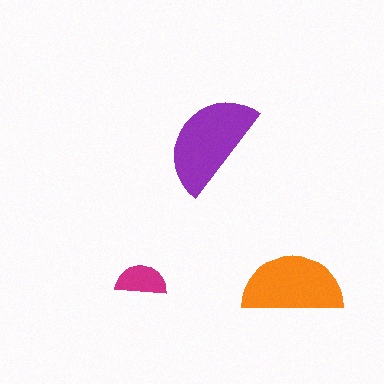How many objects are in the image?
There are 3 objects in the image.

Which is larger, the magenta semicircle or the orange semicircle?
The orange one.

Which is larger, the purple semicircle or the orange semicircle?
The purple one.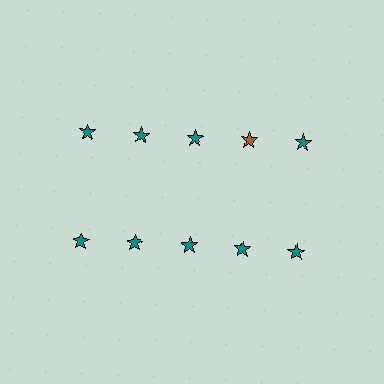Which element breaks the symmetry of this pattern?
The brown star in the top row, second from right column breaks the symmetry. All other shapes are teal stars.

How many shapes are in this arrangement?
There are 10 shapes arranged in a grid pattern.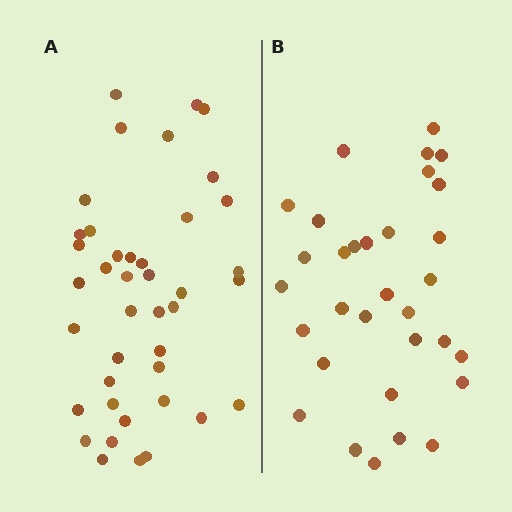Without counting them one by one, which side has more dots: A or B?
Region A (the left region) has more dots.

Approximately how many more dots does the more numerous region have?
Region A has roughly 8 or so more dots than region B.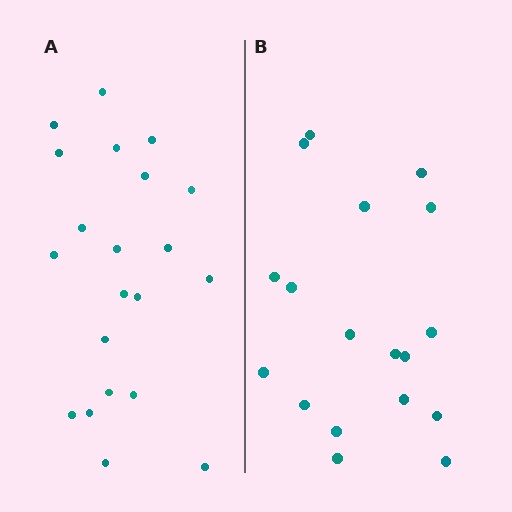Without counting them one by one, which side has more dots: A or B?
Region A (the left region) has more dots.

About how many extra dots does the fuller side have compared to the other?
Region A has just a few more — roughly 2 or 3 more dots than region B.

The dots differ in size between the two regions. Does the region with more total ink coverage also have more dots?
No. Region B has more total ink coverage because its dots are larger, but region A actually contains more individual dots. Total area can be misleading — the number of items is what matters here.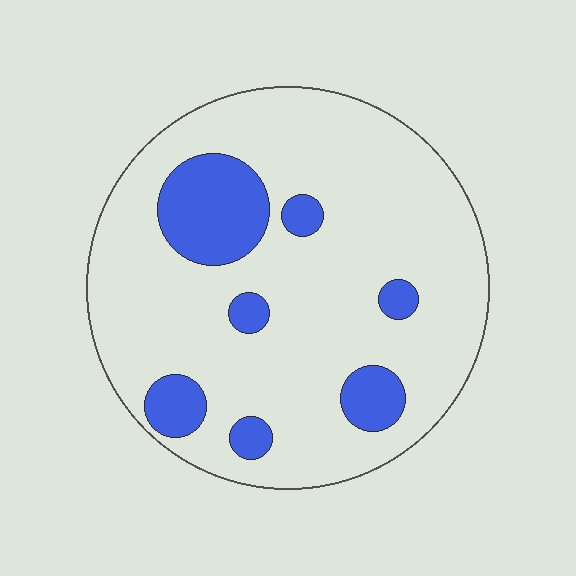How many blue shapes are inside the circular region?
7.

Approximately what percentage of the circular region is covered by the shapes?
Approximately 15%.